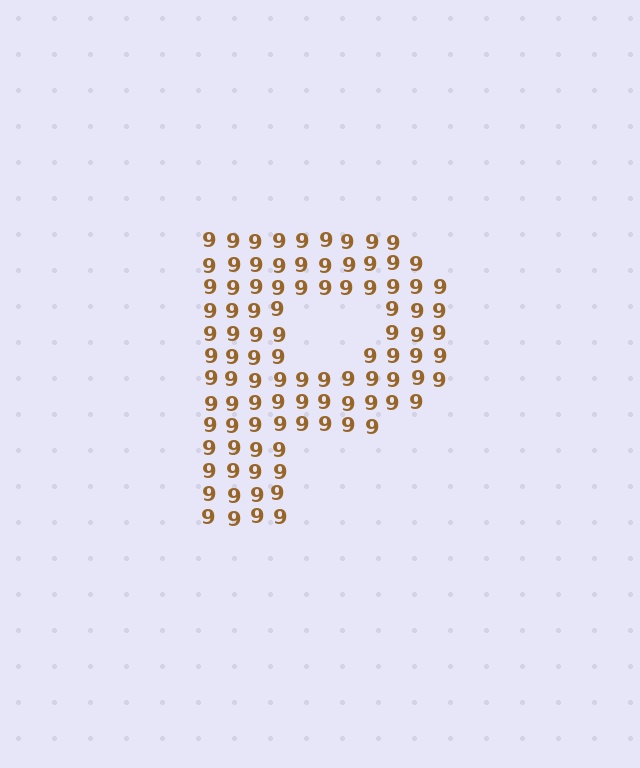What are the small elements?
The small elements are digit 9's.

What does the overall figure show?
The overall figure shows the letter P.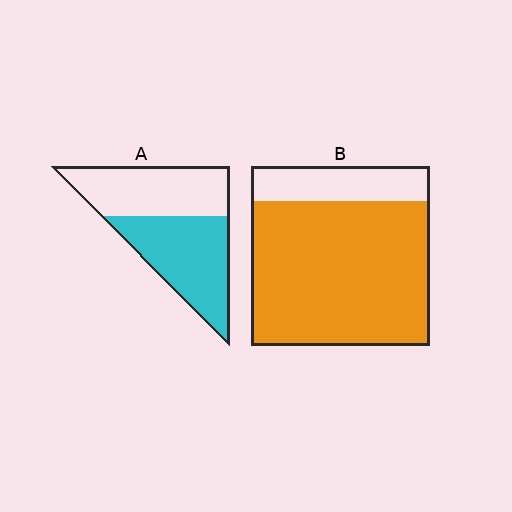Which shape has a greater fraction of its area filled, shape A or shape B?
Shape B.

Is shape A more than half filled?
Roughly half.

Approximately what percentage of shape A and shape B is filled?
A is approximately 50% and B is approximately 80%.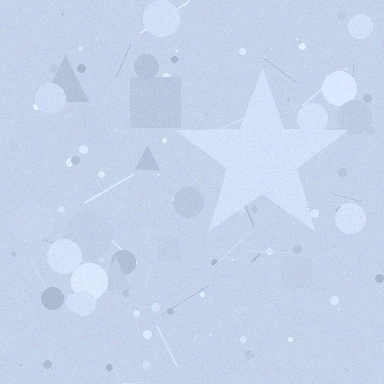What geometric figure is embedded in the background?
A star is embedded in the background.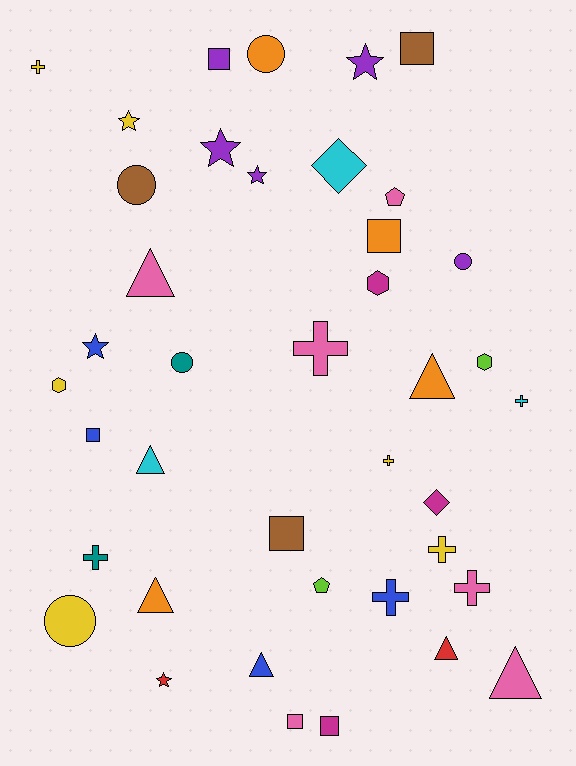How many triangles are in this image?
There are 7 triangles.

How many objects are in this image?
There are 40 objects.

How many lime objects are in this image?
There are 2 lime objects.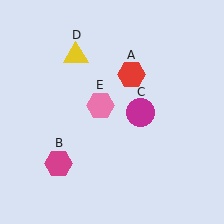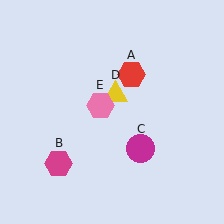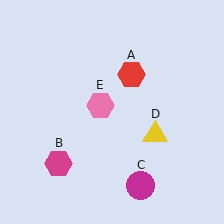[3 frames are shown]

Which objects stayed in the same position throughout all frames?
Red hexagon (object A) and magenta hexagon (object B) and pink hexagon (object E) remained stationary.